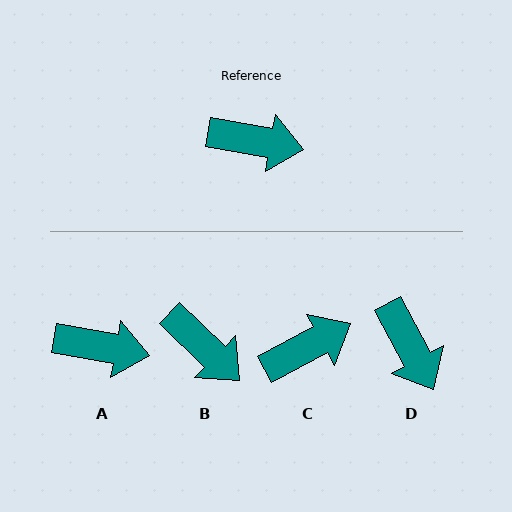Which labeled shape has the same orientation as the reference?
A.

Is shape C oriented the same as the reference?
No, it is off by about 38 degrees.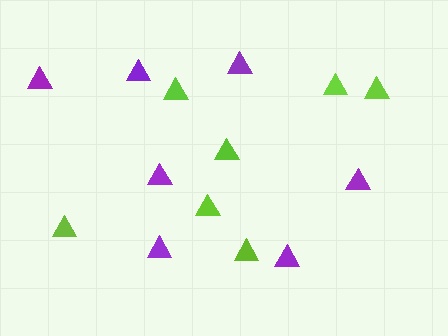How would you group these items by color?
There are 2 groups: one group of lime triangles (7) and one group of purple triangles (7).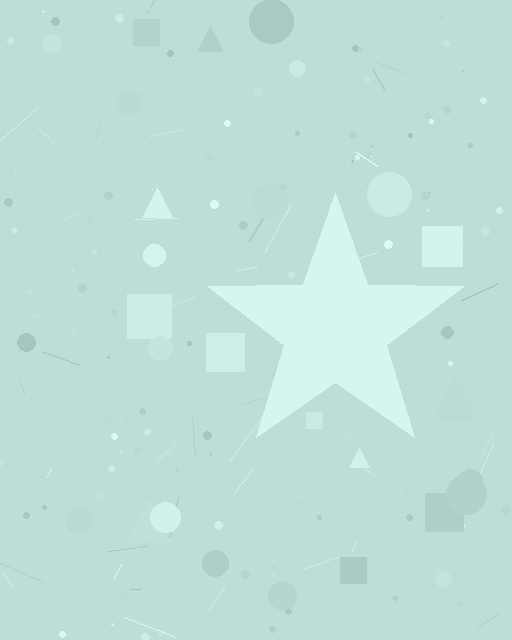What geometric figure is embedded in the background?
A star is embedded in the background.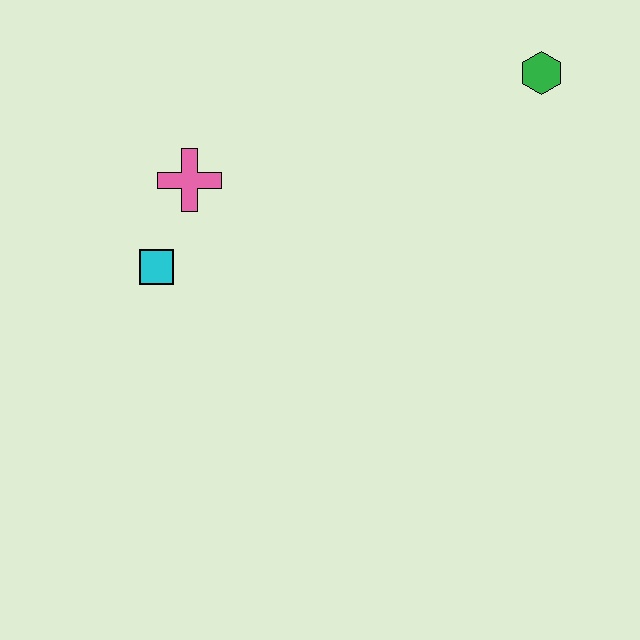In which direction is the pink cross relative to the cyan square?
The pink cross is above the cyan square.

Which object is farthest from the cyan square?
The green hexagon is farthest from the cyan square.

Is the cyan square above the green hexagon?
No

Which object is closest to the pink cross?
The cyan square is closest to the pink cross.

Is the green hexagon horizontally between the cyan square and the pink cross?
No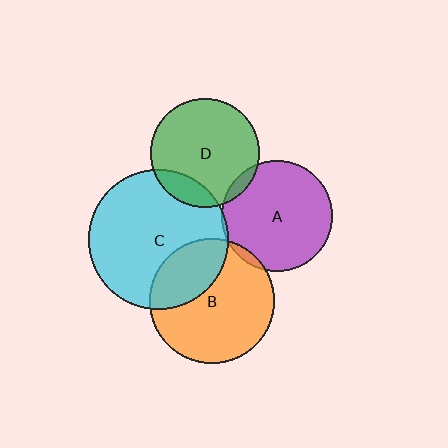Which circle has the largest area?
Circle C (cyan).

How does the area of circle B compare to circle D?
Approximately 1.3 times.